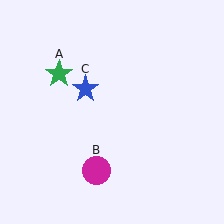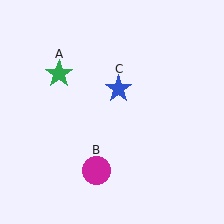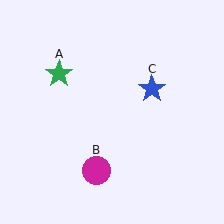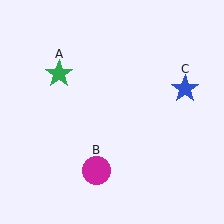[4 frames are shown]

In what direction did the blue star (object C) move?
The blue star (object C) moved right.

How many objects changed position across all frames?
1 object changed position: blue star (object C).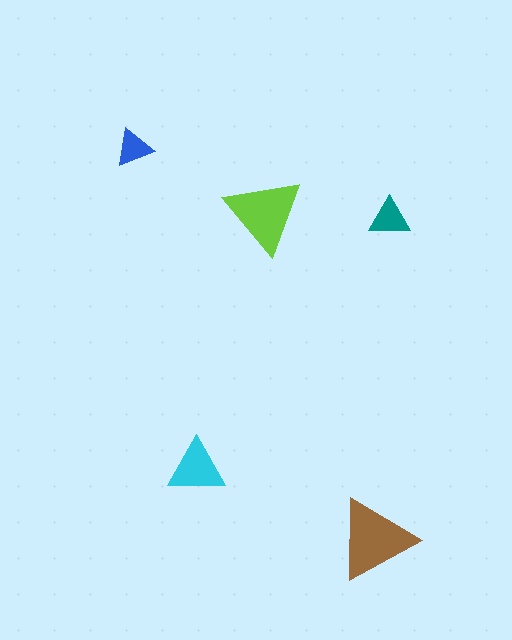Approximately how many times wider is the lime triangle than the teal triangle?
About 2 times wider.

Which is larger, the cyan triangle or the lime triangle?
The lime one.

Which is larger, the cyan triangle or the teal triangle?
The cyan one.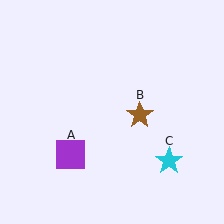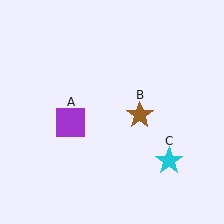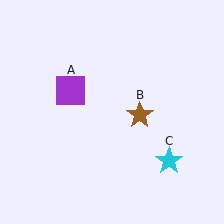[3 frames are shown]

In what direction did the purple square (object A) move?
The purple square (object A) moved up.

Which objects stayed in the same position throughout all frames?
Brown star (object B) and cyan star (object C) remained stationary.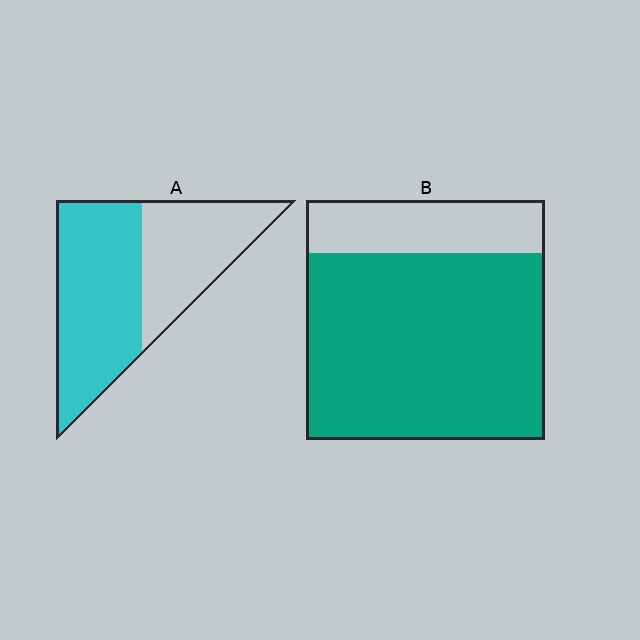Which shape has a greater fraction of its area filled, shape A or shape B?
Shape B.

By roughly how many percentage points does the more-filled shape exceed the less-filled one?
By roughly 20 percentage points (B over A).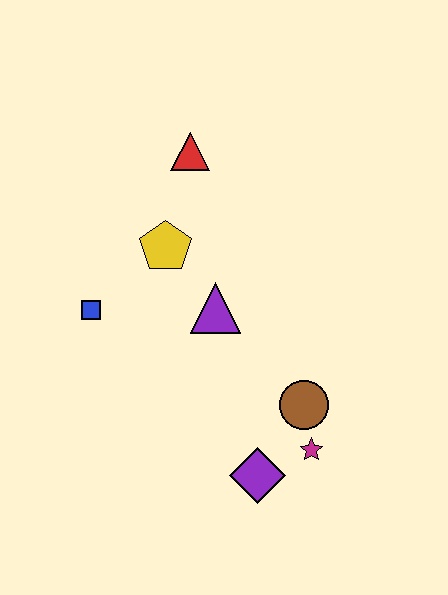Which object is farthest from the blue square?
The magenta star is farthest from the blue square.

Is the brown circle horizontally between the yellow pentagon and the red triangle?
No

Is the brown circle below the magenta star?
No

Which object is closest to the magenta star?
The brown circle is closest to the magenta star.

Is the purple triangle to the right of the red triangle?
Yes